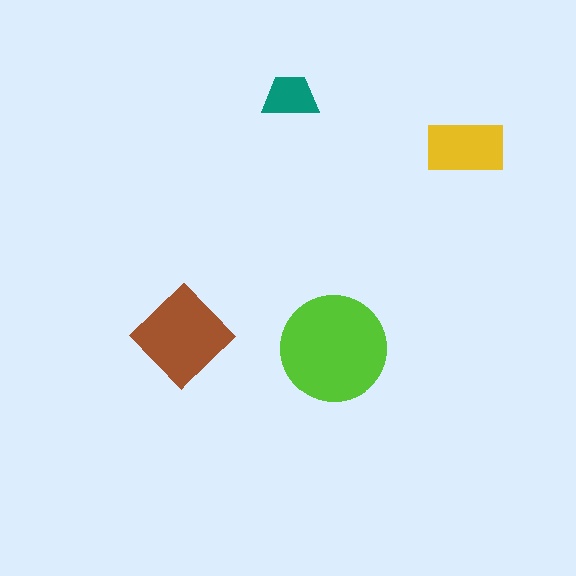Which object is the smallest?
The teal trapezoid.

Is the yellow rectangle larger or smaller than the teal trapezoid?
Larger.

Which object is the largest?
The lime circle.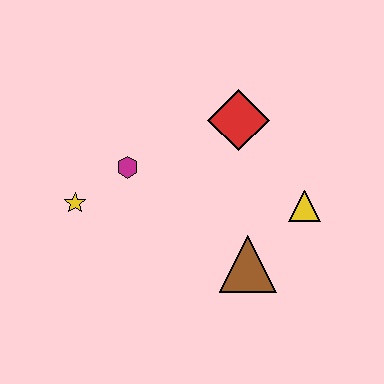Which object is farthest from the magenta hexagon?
The yellow triangle is farthest from the magenta hexagon.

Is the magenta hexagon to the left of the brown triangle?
Yes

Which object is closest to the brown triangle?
The yellow triangle is closest to the brown triangle.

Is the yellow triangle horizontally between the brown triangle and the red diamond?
No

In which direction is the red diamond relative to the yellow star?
The red diamond is to the right of the yellow star.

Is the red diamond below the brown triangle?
No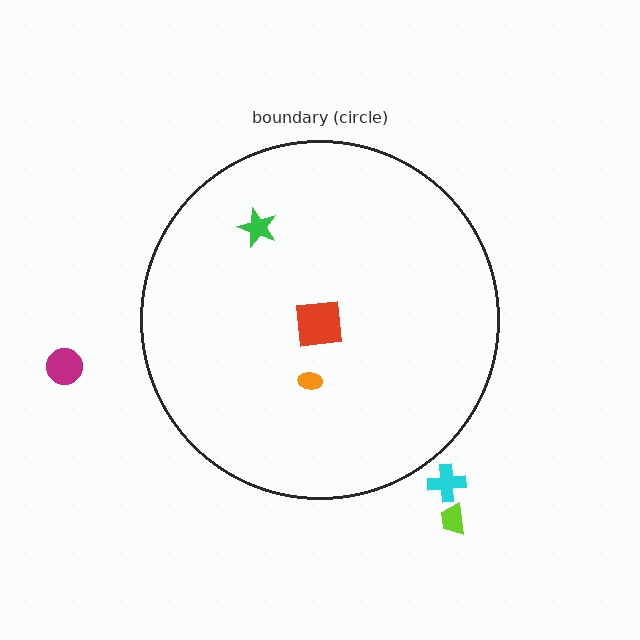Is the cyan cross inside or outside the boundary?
Outside.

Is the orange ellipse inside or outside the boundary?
Inside.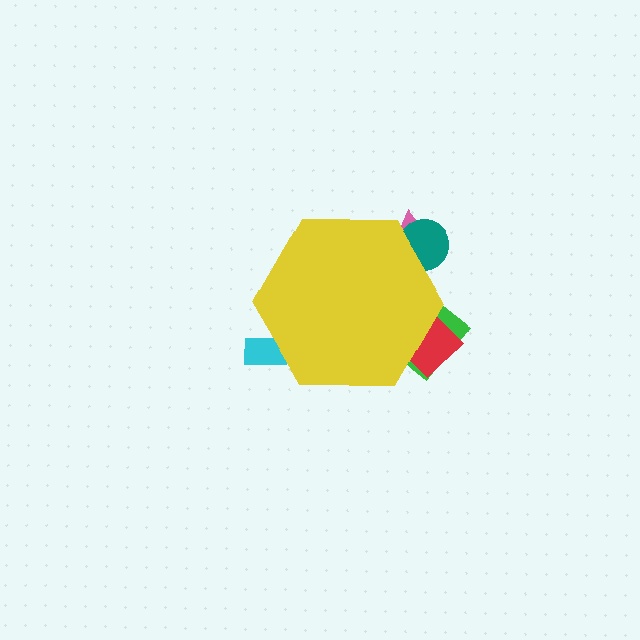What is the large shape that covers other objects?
A yellow hexagon.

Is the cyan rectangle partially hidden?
Yes, the cyan rectangle is partially hidden behind the yellow hexagon.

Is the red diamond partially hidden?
Yes, the red diamond is partially hidden behind the yellow hexagon.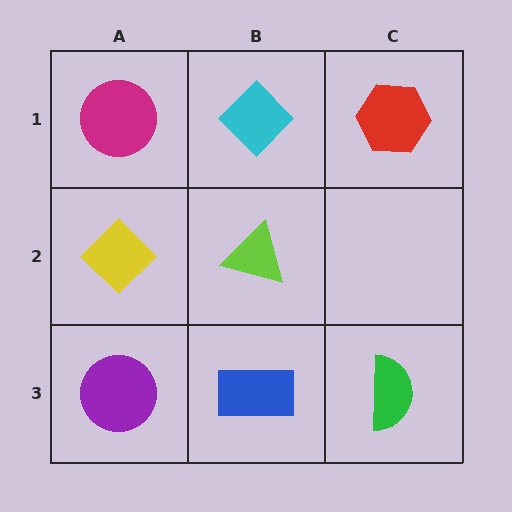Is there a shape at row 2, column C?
No, that cell is empty.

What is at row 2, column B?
A lime triangle.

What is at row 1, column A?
A magenta circle.